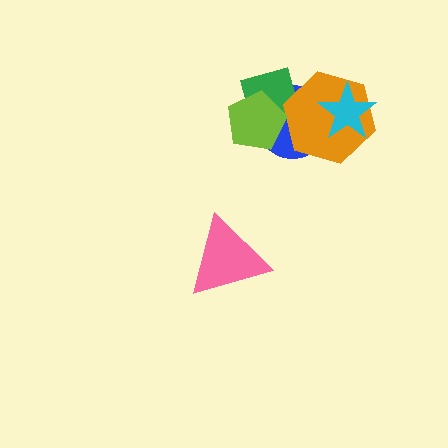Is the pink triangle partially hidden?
No, no other shape covers it.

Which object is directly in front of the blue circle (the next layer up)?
The green diamond is directly in front of the blue circle.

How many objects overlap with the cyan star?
2 objects overlap with the cyan star.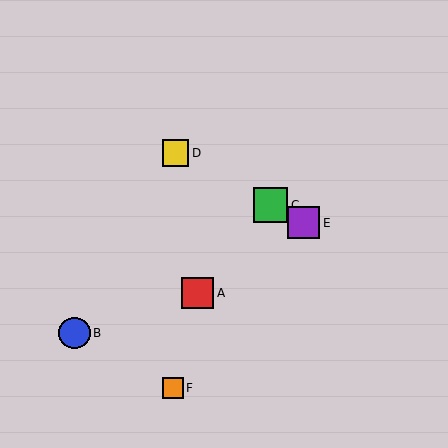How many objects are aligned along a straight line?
3 objects (C, D, E) are aligned along a straight line.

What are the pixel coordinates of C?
Object C is at (271, 205).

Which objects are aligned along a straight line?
Objects C, D, E are aligned along a straight line.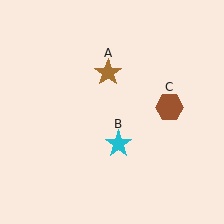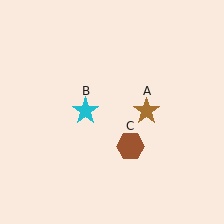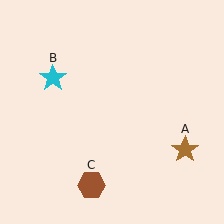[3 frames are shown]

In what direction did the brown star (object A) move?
The brown star (object A) moved down and to the right.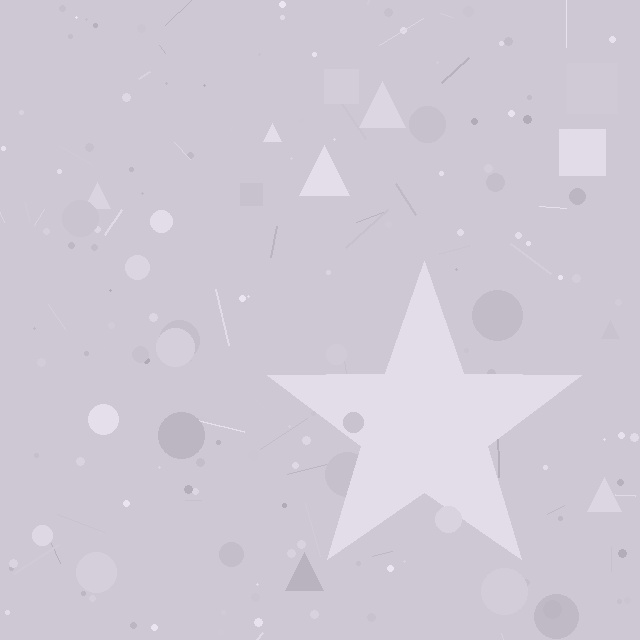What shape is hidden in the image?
A star is hidden in the image.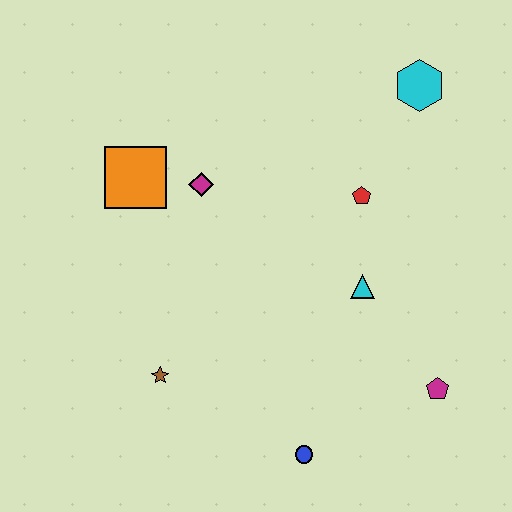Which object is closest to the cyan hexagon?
The red pentagon is closest to the cyan hexagon.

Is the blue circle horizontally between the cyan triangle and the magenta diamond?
Yes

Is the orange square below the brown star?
No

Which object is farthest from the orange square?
The magenta pentagon is farthest from the orange square.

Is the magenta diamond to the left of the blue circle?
Yes